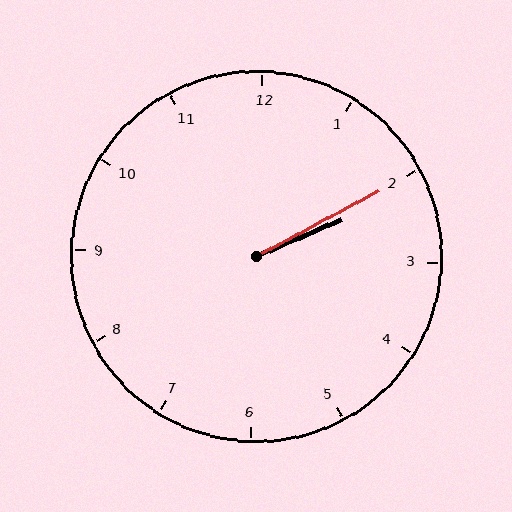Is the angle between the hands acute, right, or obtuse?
It is acute.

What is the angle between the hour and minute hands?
Approximately 5 degrees.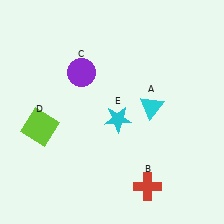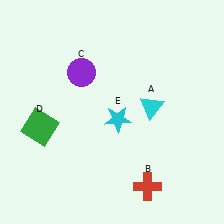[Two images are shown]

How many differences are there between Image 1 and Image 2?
There is 1 difference between the two images.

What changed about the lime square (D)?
In Image 1, D is lime. In Image 2, it changed to green.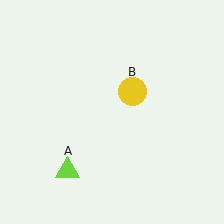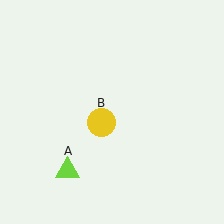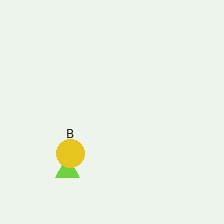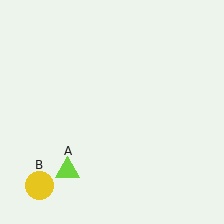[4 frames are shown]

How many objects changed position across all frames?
1 object changed position: yellow circle (object B).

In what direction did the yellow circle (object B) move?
The yellow circle (object B) moved down and to the left.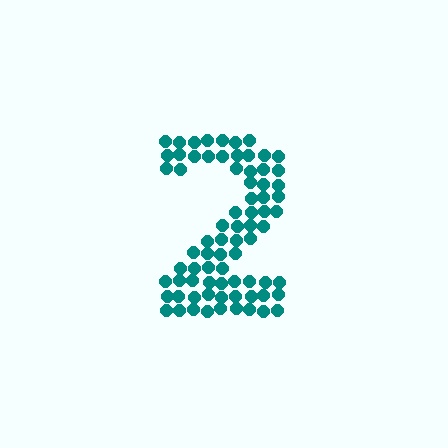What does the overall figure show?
The overall figure shows the digit 2.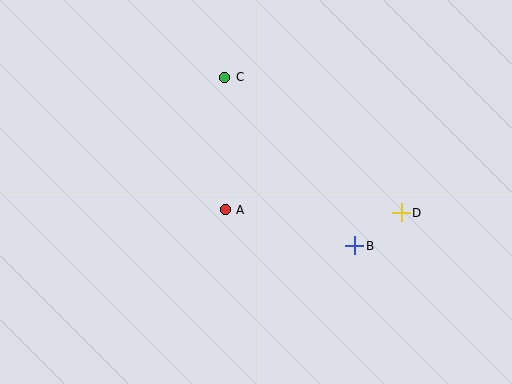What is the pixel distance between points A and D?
The distance between A and D is 176 pixels.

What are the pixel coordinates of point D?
Point D is at (401, 213).